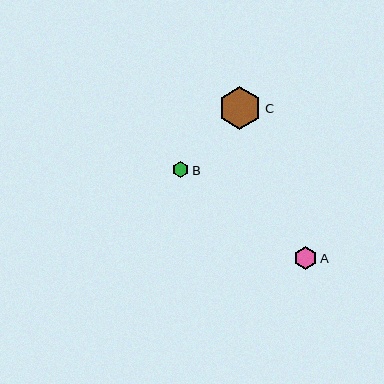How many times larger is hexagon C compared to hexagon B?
Hexagon C is approximately 2.6 times the size of hexagon B.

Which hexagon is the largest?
Hexagon C is the largest with a size of approximately 43 pixels.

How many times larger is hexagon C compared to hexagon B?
Hexagon C is approximately 2.6 times the size of hexagon B.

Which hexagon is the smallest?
Hexagon B is the smallest with a size of approximately 17 pixels.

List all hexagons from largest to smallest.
From largest to smallest: C, A, B.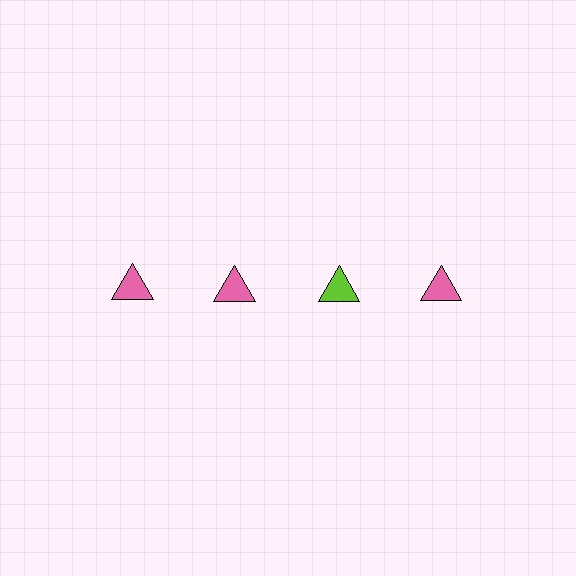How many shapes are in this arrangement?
There are 4 shapes arranged in a grid pattern.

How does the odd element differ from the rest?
It has a different color: lime instead of pink.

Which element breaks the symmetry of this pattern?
The lime triangle in the top row, center column breaks the symmetry. All other shapes are pink triangles.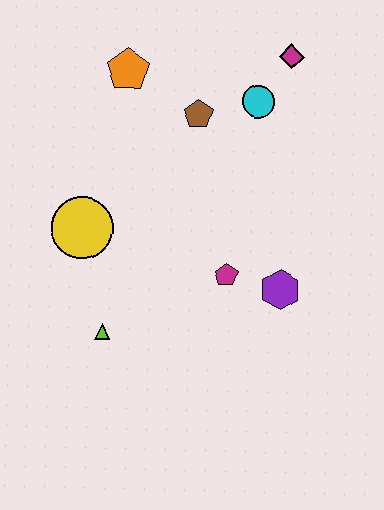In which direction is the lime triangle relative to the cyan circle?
The lime triangle is below the cyan circle.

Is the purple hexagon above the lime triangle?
Yes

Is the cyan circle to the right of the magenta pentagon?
Yes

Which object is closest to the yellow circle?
The lime triangle is closest to the yellow circle.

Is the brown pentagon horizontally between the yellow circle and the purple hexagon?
Yes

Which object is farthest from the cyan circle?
The lime triangle is farthest from the cyan circle.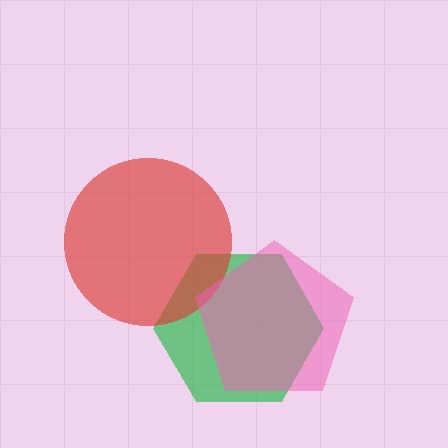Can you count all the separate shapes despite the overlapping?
Yes, there are 3 separate shapes.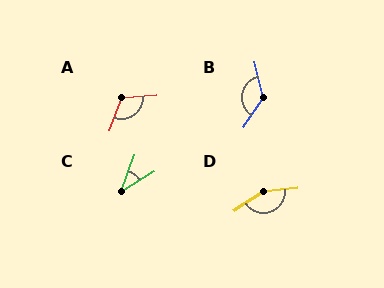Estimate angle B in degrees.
Approximately 134 degrees.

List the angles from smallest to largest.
C (38°), A (115°), B (134°), D (152°).